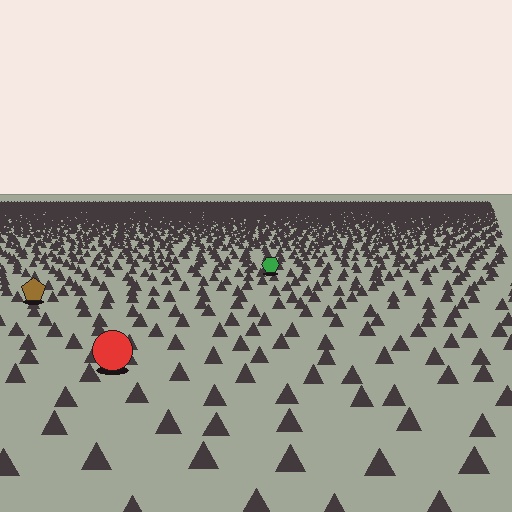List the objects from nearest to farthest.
From nearest to farthest: the red circle, the brown pentagon, the green hexagon.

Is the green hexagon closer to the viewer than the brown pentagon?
No. The brown pentagon is closer — you can tell from the texture gradient: the ground texture is coarser near it.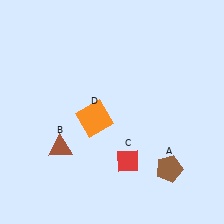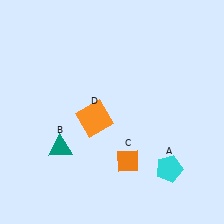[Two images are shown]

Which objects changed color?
A changed from brown to cyan. B changed from brown to teal. C changed from red to orange.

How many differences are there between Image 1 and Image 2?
There are 3 differences between the two images.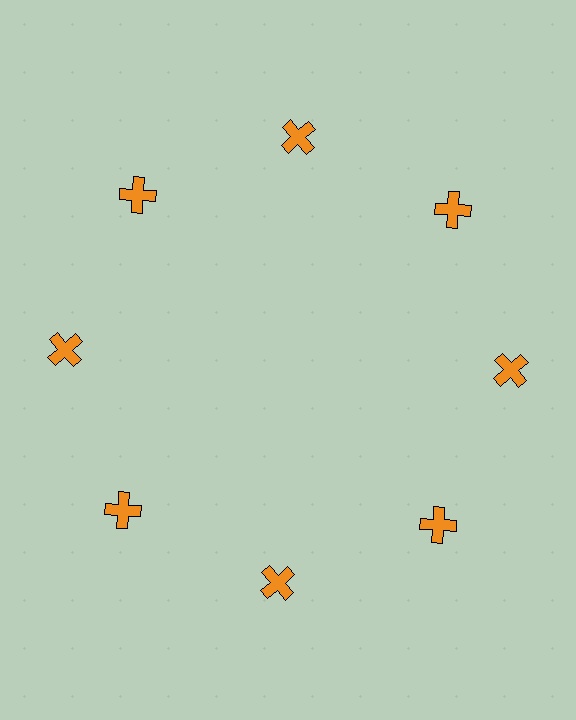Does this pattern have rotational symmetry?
Yes, this pattern has 8-fold rotational symmetry. It looks the same after rotating 45 degrees around the center.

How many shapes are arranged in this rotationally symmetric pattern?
There are 8 shapes, arranged in 8 groups of 1.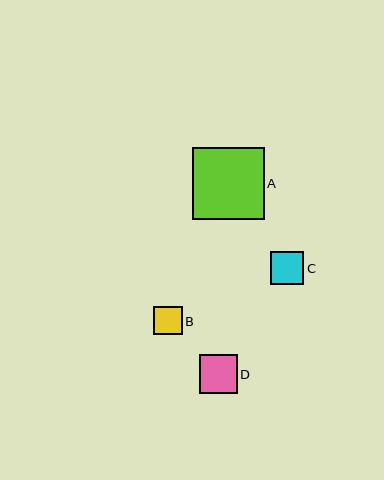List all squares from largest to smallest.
From largest to smallest: A, D, C, B.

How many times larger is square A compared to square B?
Square A is approximately 2.5 times the size of square B.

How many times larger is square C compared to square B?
Square C is approximately 1.2 times the size of square B.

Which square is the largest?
Square A is the largest with a size of approximately 72 pixels.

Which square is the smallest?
Square B is the smallest with a size of approximately 28 pixels.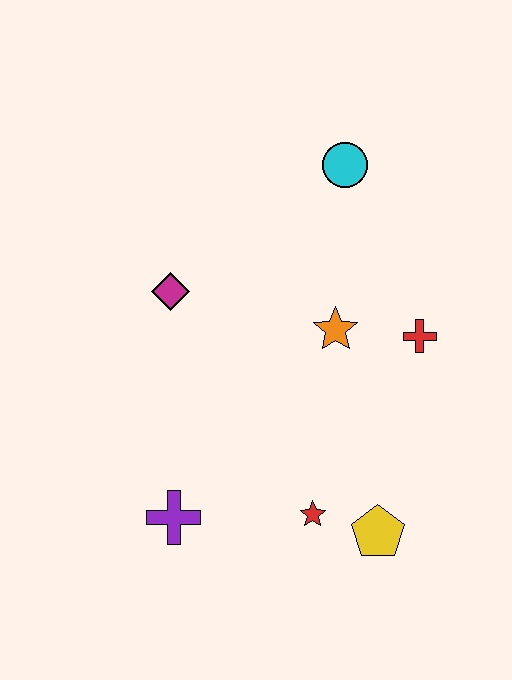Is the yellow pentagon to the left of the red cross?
Yes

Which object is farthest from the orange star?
The purple cross is farthest from the orange star.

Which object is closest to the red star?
The yellow pentagon is closest to the red star.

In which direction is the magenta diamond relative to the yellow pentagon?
The magenta diamond is above the yellow pentagon.